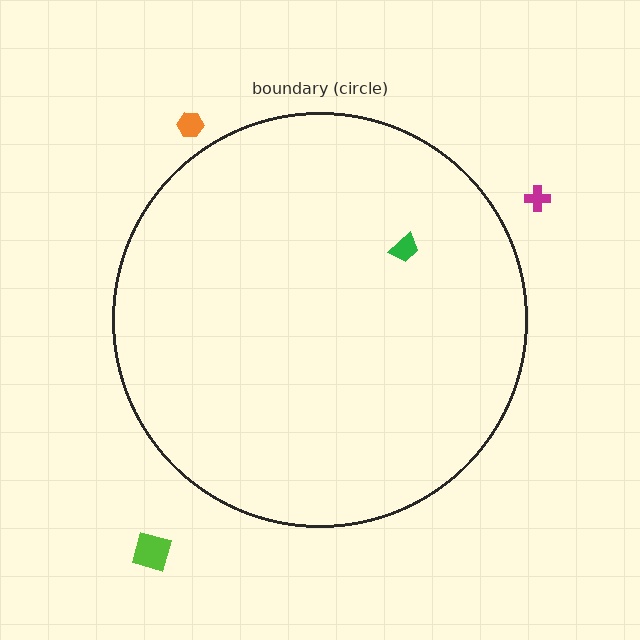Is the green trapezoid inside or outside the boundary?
Inside.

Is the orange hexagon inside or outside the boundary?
Outside.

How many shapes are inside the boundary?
1 inside, 3 outside.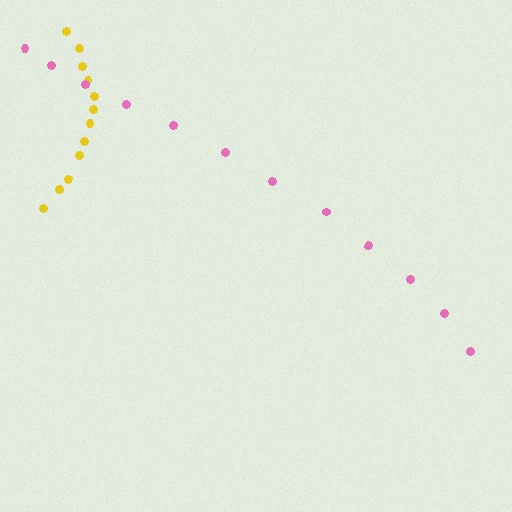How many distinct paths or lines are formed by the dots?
There are 2 distinct paths.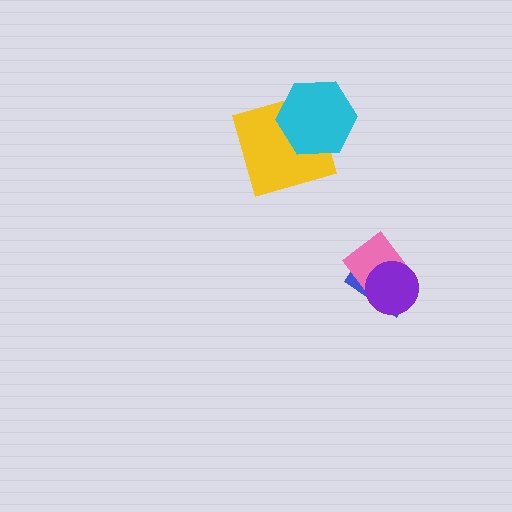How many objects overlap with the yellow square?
1 object overlaps with the yellow square.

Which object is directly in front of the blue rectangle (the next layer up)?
The pink diamond is directly in front of the blue rectangle.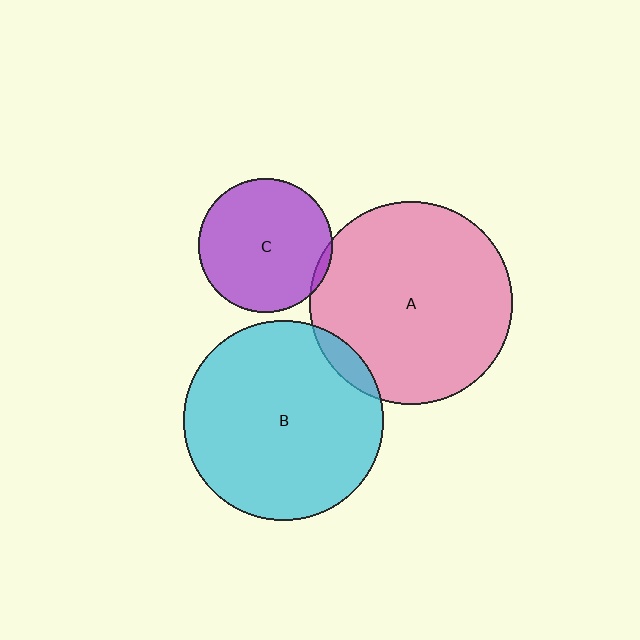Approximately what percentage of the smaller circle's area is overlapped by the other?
Approximately 5%.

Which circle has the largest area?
Circle A (pink).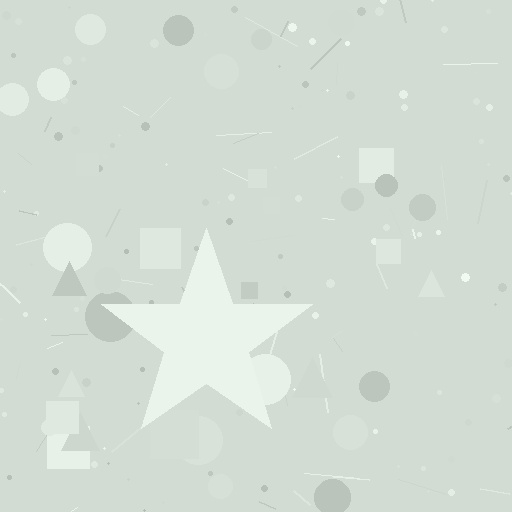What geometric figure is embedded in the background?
A star is embedded in the background.